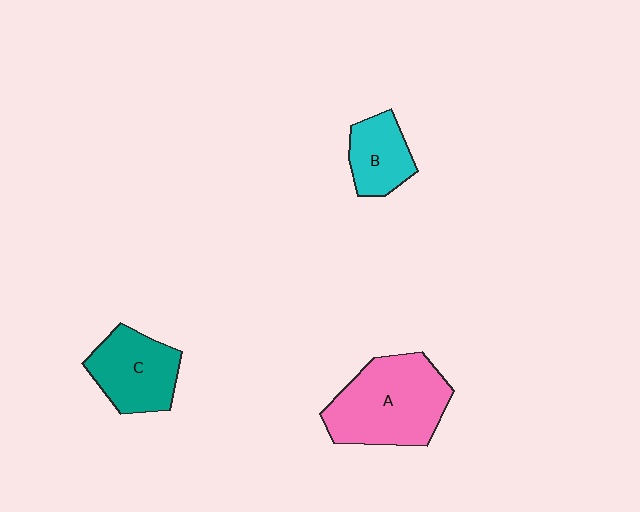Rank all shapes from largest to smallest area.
From largest to smallest: A (pink), C (teal), B (cyan).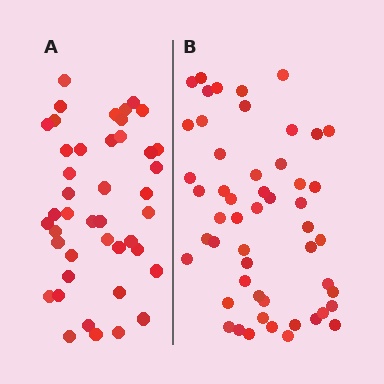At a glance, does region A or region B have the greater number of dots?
Region B (the right region) has more dots.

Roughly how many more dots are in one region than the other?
Region B has roughly 8 or so more dots than region A.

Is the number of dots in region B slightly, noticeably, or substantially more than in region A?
Region B has only slightly more — the two regions are fairly close. The ratio is roughly 1.2 to 1.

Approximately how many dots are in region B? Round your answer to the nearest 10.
About 50 dots. (The exact count is 52, which rounds to 50.)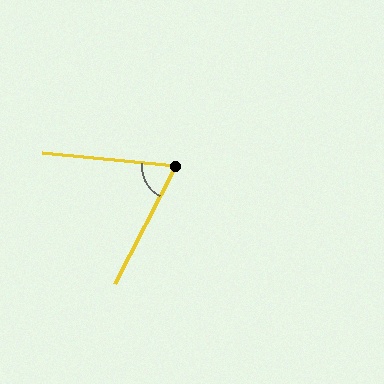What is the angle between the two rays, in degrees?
Approximately 69 degrees.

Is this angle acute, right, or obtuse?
It is acute.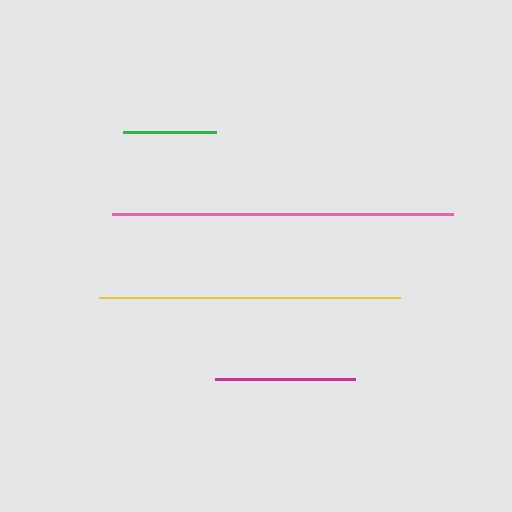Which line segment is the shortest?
The green line is the shortest at approximately 93 pixels.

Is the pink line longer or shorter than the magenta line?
The pink line is longer than the magenta line.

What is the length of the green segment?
The green segment is approximately 93 pixels long.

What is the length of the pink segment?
The pink segment is approximately 341 pixels long.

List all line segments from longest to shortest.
From longest to shortest: pink, yellow, magenta, green.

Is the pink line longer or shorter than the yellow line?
The pink line is longer than the yellow line.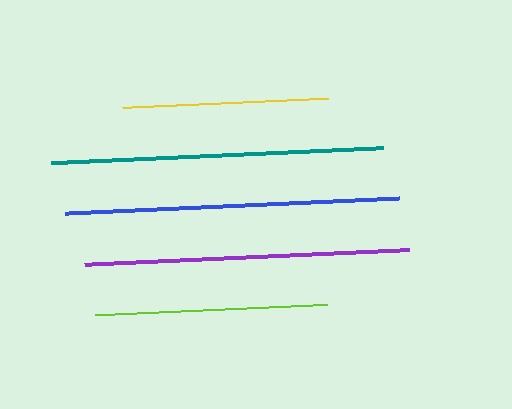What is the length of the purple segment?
The purple segment is approximately 325 pixels long.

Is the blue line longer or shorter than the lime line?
The blue line is longer than the lime line.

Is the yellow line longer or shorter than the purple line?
The purple line is longer than the yellow line.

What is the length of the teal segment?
The teal segment is approximately 332 pixels long.